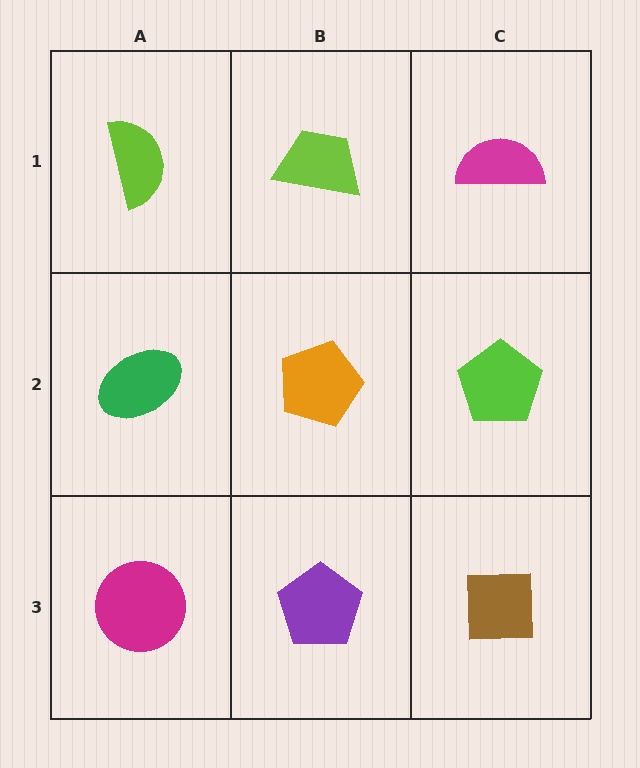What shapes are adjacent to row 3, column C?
A lime pentagon (row 2, column C), a purple pentagon (row 3, column B).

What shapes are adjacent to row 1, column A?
A green ellipse (row 2, column A), a lime trapezoid (row 1, column B).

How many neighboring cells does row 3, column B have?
3.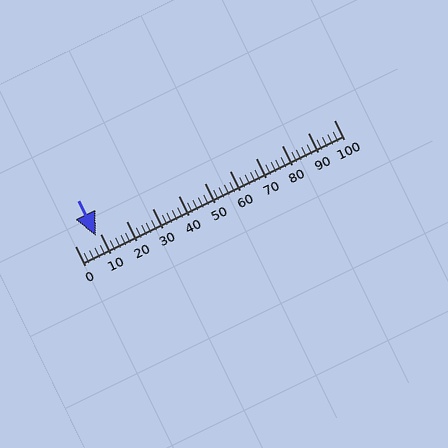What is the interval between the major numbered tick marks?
The major tick marks are spaced 10 units apart.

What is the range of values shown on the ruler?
The ruler shows values from 0 to 100.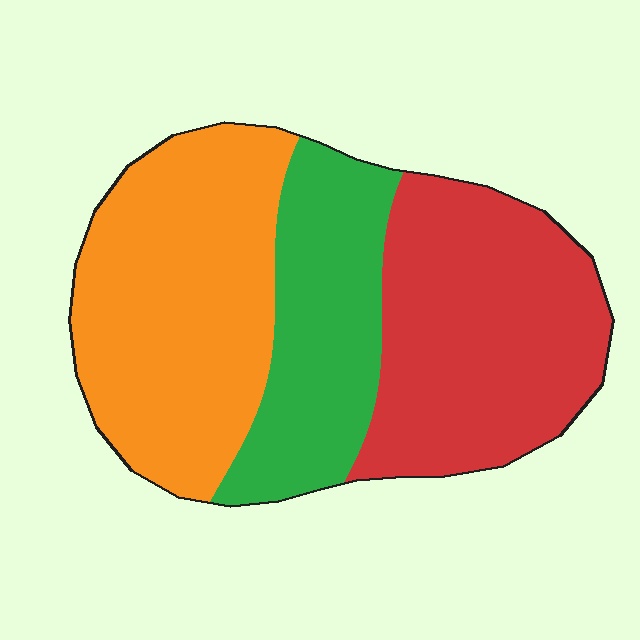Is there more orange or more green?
Orange.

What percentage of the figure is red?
Red covers around 35% of the figure.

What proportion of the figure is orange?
Orange takes up about two fifths (2/5) of the figure.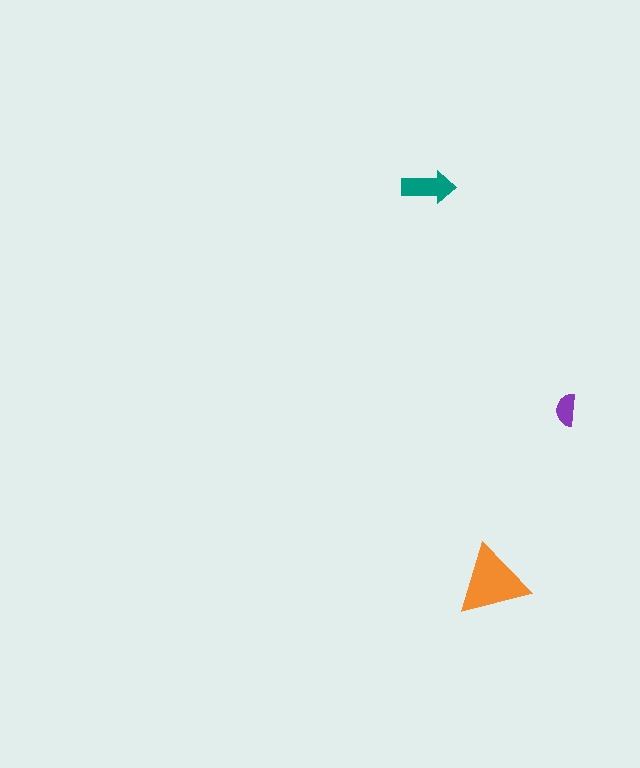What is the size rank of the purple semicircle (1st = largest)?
3rd.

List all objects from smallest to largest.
The purple semicircle, the teal arrow, the orange triangle.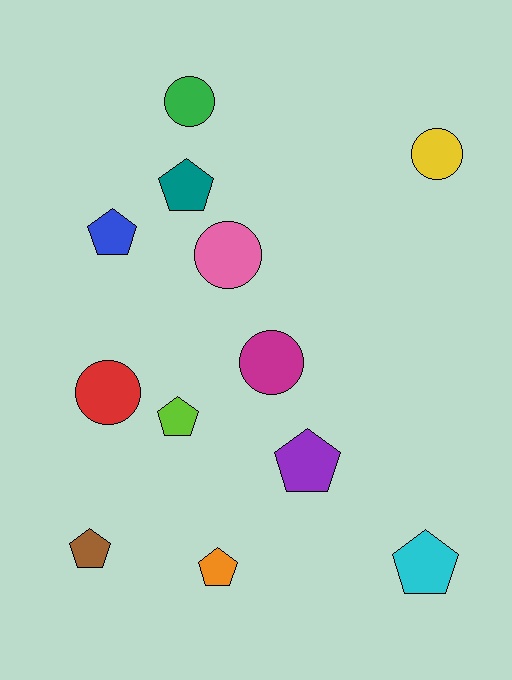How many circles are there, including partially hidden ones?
There are 5 circles.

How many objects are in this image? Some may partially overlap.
There are 12 objects.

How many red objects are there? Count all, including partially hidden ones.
There is 1 red object.